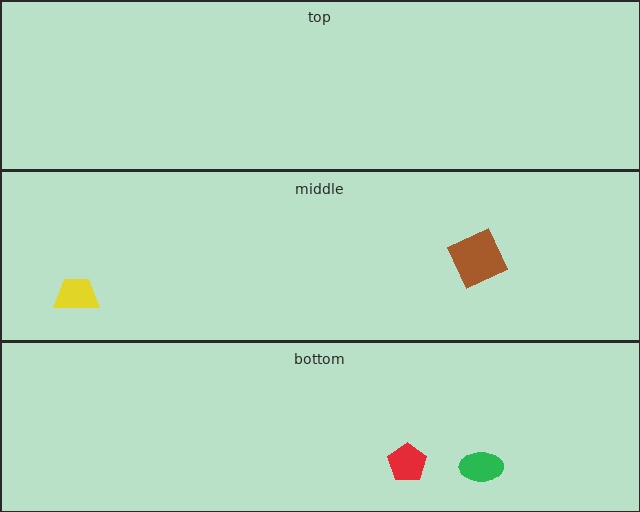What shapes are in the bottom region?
The red pentagon, the green ellipse.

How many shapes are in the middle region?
2.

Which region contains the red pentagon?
The bottom region.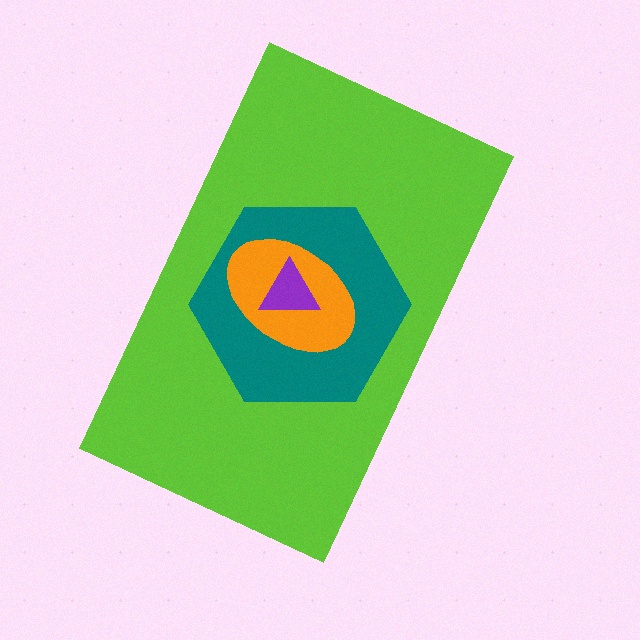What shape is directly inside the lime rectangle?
The teal hexagon.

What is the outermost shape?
The lime rectangle.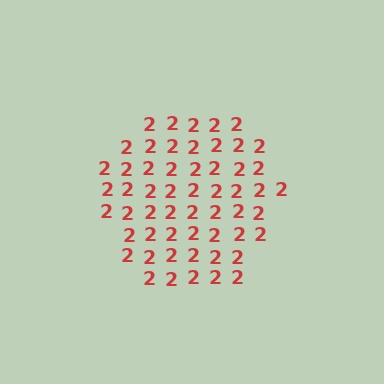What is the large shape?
The large shape is a hexagon.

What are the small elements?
The small elements are digit 2's.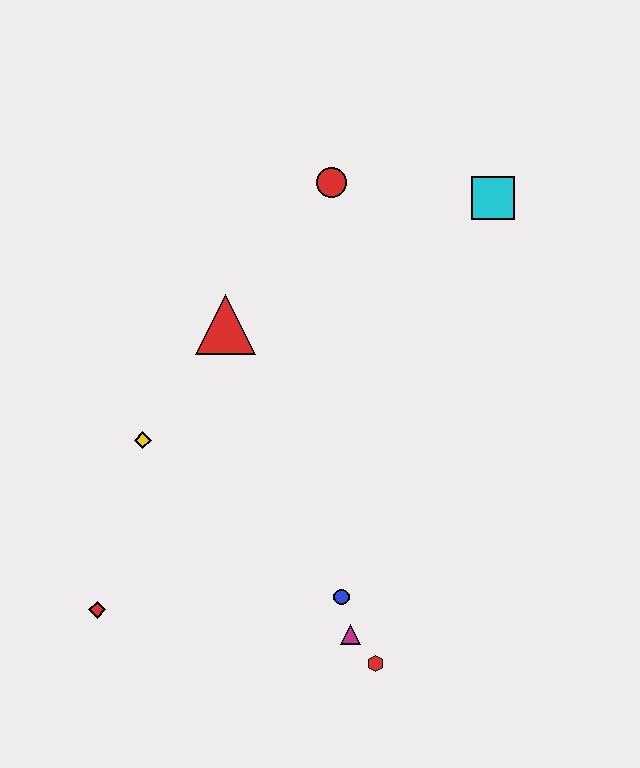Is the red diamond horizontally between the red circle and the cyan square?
No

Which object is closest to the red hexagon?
The magenta triangle is closest to the red hexagon.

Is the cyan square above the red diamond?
Yes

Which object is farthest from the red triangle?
The red hexagon is farthest from the red triangle.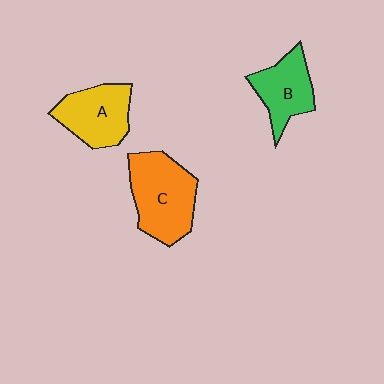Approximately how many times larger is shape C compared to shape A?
Approximately 1.3 times.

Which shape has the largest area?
Shape C (orange).